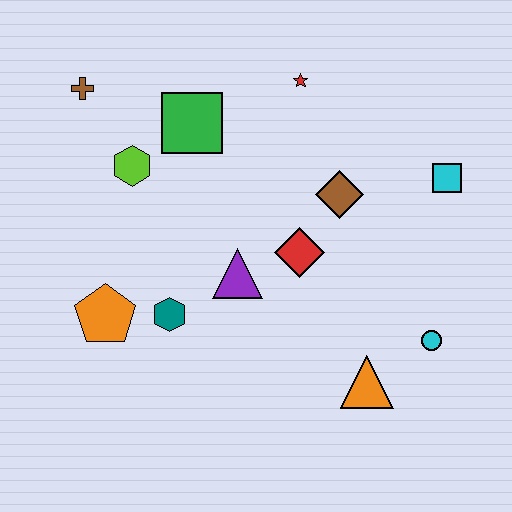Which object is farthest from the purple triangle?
The brown cross is farthest from the purple triangle.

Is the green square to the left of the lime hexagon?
No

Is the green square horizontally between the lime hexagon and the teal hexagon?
No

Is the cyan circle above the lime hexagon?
No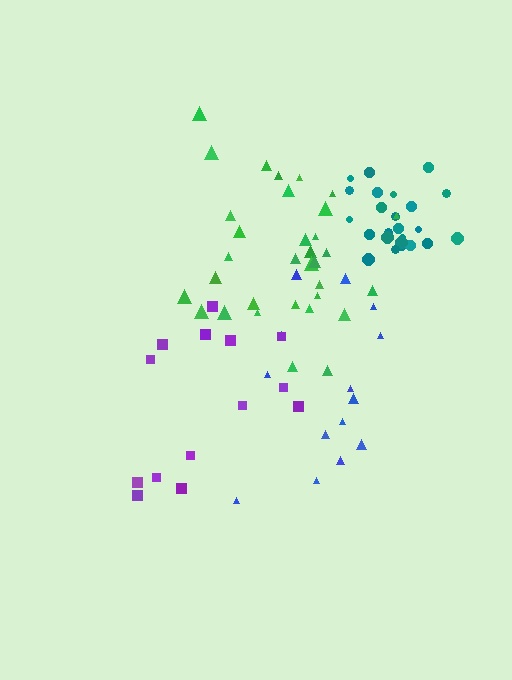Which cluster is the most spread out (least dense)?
Blue.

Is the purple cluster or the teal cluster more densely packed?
Teal.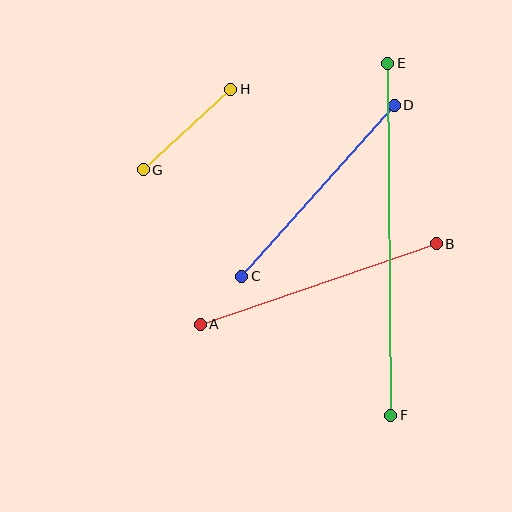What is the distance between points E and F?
The distance is approximately 352 pixels.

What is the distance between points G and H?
The distance is approximately 119 pixels.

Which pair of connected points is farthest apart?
Points E and F are farthest apart.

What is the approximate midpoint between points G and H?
The midpoint is at approximately (187, 129) pixels.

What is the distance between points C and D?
The distance is approximately 229 pixels.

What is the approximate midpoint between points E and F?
The midpoint is at approximately (389, 239) pixels.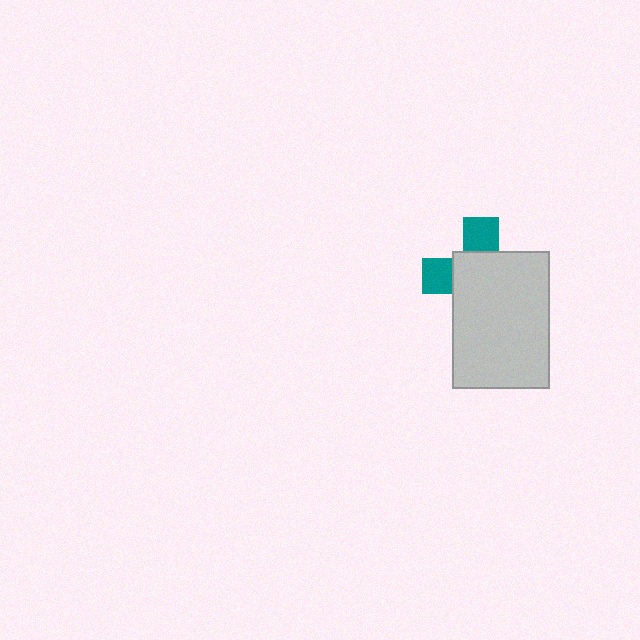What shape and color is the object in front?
The object in front is a light gray rectangle.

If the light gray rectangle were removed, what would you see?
You would see the complete teal cross.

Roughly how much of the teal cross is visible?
A small part of it is visible (roughly 32%).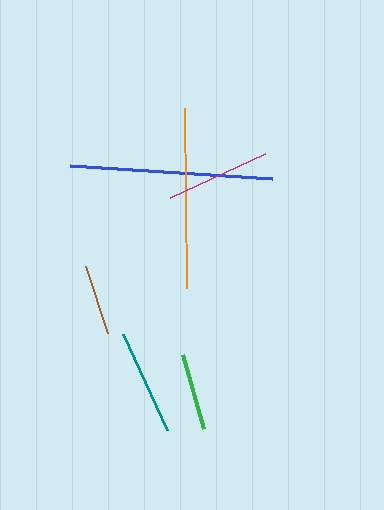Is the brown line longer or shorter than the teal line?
The teal line is longer than the brown line.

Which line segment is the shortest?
The brown line is the shortest at approximately 71 pixels.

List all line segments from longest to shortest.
From longest to shortest: blue, orange, teal, magenta, green, brown.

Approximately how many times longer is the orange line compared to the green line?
The orange line is approximately 2.3 times the length of the green line.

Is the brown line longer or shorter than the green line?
The green line is longer than the brown line.